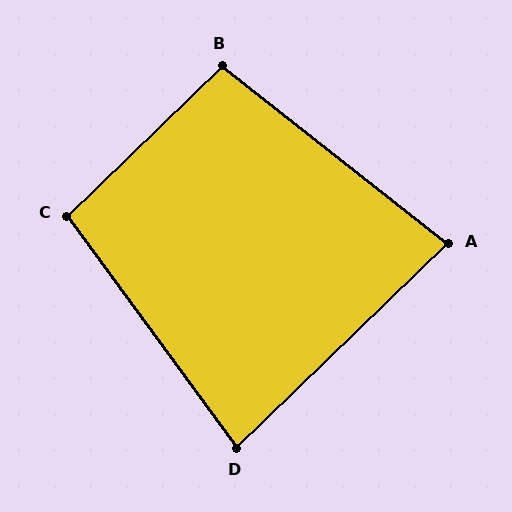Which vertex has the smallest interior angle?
A, at approximately 82 degrees.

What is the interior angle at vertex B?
Approximately 98 degrees (obtuse).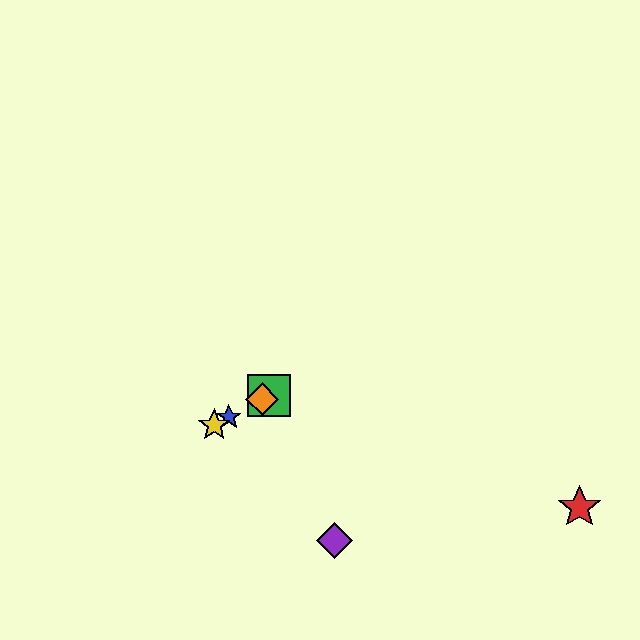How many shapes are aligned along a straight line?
4 shapes (the blue star, the green square, the yellow star, the orange diamond) are aligned along a straight line.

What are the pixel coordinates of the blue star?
The blue star is at (229, 417).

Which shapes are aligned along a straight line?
The blue star, the green square, the yellow star, the orange diamond are aligned along a straight line.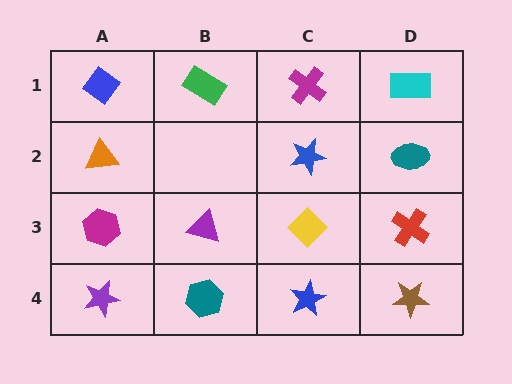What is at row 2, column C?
A blue star.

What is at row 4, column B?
A teal hexagon.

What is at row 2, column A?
An orange triangle.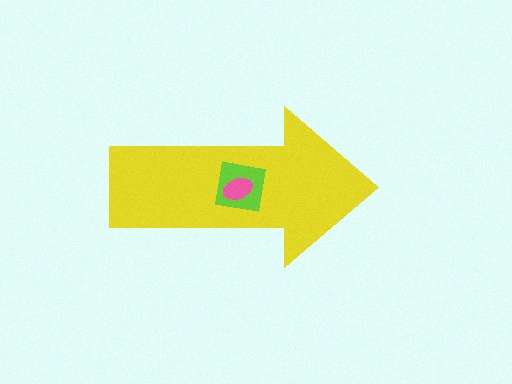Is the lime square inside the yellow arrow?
Yes.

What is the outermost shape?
The yellow arrow.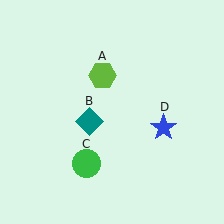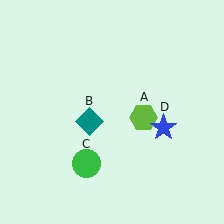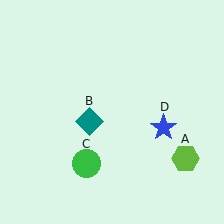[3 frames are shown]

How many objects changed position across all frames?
1 object changed position: lime hexagon (object A).